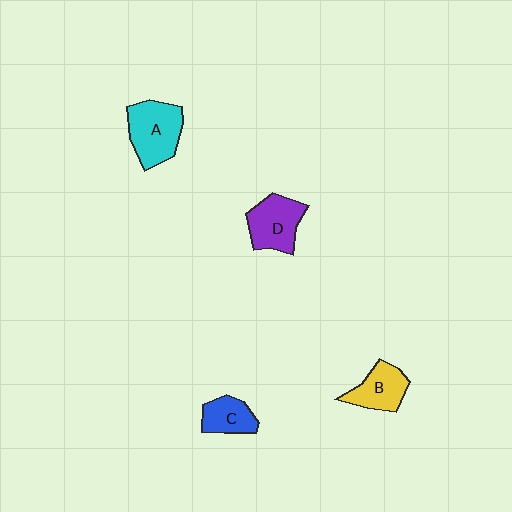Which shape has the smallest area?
Shape C (blue).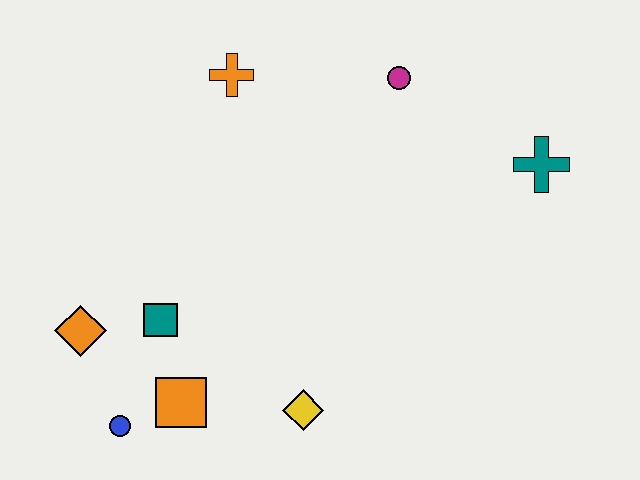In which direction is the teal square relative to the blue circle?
The teal square is above the blue circle.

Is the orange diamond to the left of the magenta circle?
Yes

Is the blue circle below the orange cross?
Yes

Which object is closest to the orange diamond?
The teal square is closest to the orange diamond.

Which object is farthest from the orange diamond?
The teal cross is farthest from the orange diamond.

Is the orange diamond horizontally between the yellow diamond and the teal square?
No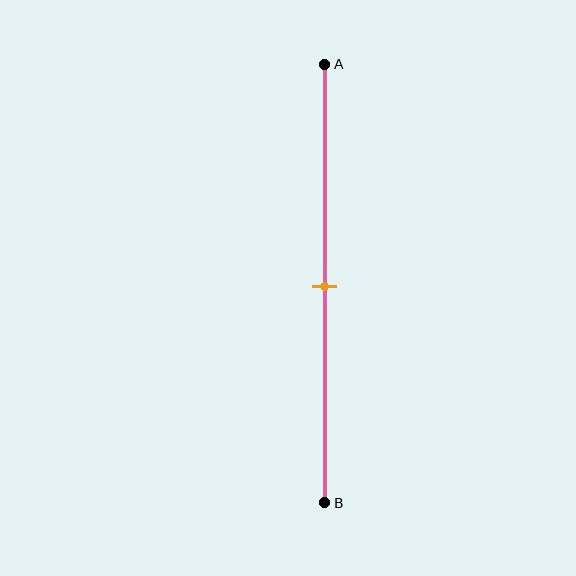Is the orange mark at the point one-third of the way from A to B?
No, the mark is at about 50% from A, not at the 33% one-third point.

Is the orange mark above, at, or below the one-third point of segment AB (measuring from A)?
The orange mark is below the one-third point of segment AB.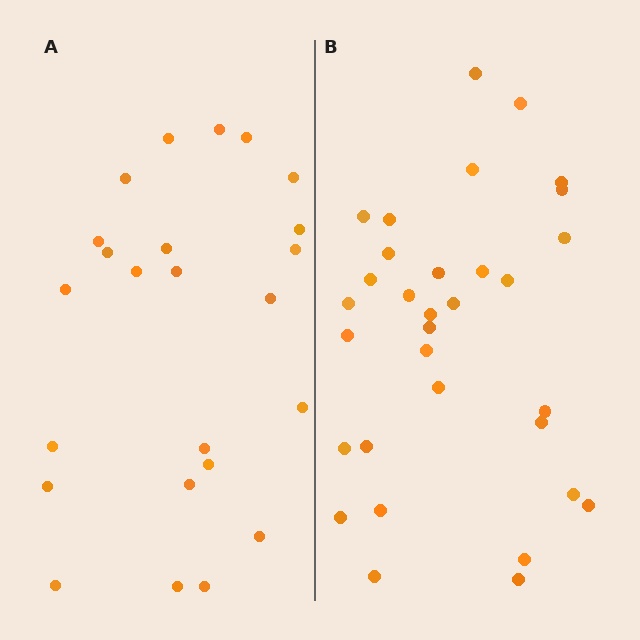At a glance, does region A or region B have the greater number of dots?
Region B (the right region) has more dots.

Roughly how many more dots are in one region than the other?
Region B has roughly 8 or so more dots than region A.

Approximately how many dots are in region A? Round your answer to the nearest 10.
About 20 dots. (The exact count is 24, which rounds to 20.)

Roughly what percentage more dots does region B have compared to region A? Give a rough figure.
About 35% more.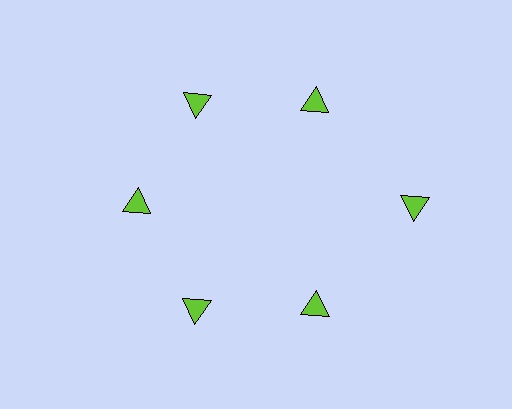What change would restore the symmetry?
The symmetry would be restored by moving it inward, back onto the ring so that all 6 triangles sit at equal angles and equal distance from the center.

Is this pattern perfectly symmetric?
No. The 6 lime triangles are arranged in a ring, but one element near the 3 o'clock position is pushed outward from the center, breaking the 6-fold rotational symmetry.